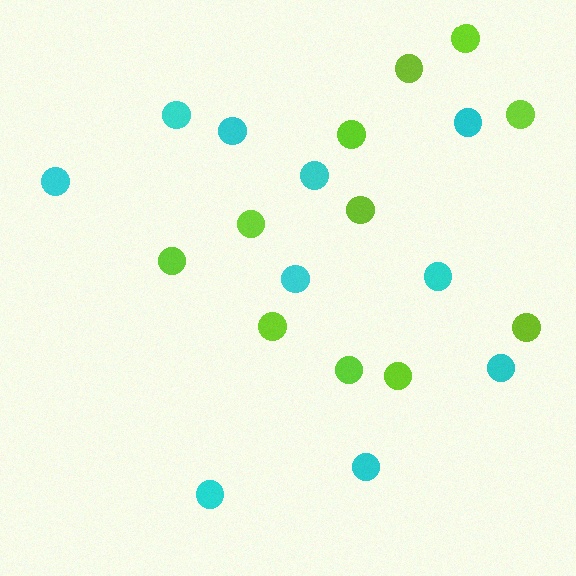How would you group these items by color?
There are 2 groups: one group of lime circles (11) and one group of cyan circles (10).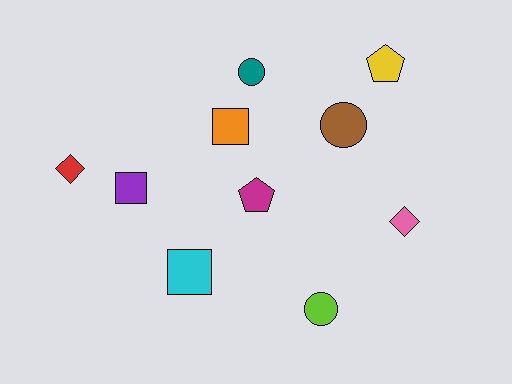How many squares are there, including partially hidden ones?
There are 3 squares.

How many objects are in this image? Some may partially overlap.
There are 10 objects.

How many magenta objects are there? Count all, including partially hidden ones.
There is 1 magenta object.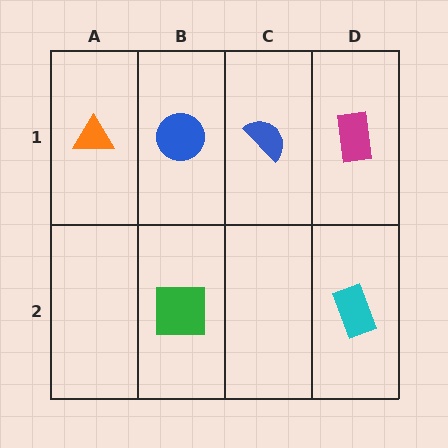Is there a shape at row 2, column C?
No, that cell is empty.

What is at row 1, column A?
An orange triangle.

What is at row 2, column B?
A green square.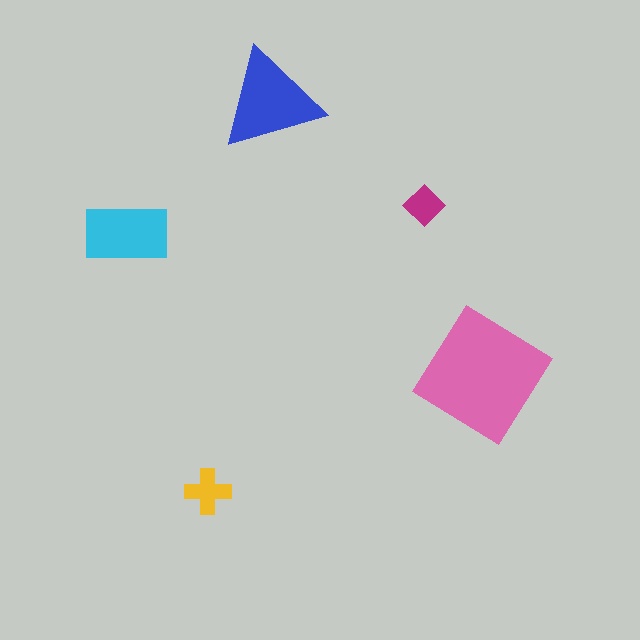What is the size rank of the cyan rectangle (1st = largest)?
3rd.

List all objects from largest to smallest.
The pink diamond, the blue triangle, the cyan rectangle, the yellow cross, the magenta diamond.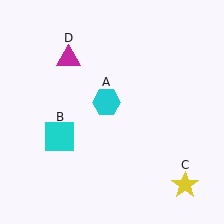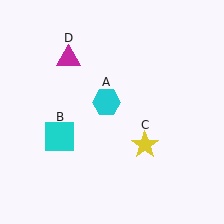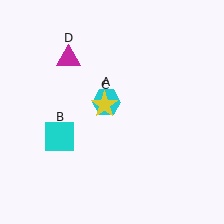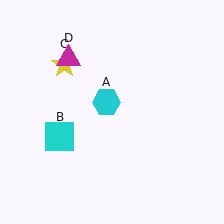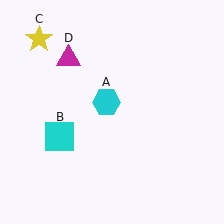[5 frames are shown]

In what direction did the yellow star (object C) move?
The yellow star (object C) moved up and to the left.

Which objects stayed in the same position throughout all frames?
Cyan hexagon (object A) and cyan square (object B) and magenta triangle (object D) remained stationary.